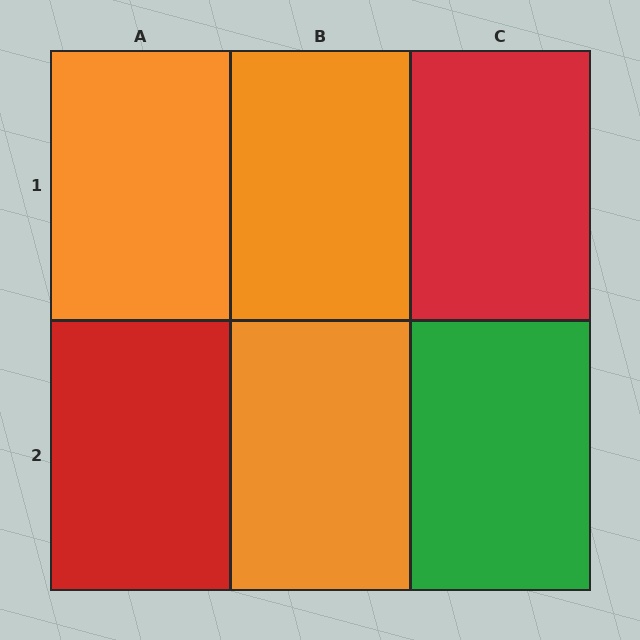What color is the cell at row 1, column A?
Orange.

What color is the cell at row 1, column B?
Orange.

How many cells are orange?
3 cells are orange.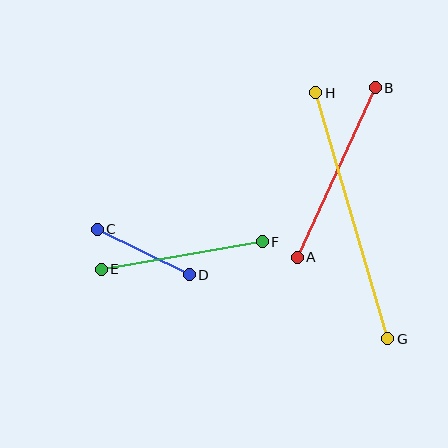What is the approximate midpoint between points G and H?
The midpoint is at approximately (352, 216) pixels.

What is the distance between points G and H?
The distance is approximately 256 pixels.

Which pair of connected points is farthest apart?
Points G and H are farthest apart.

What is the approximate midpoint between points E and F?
The midpoint is at approximately (182, 256) pixels.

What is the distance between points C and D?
The distance is approximately 102 pixels.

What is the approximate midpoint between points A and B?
The midpoint is at approximately (336, 173) pixels.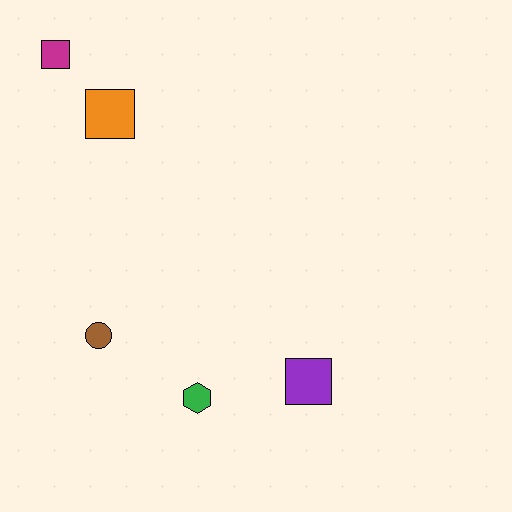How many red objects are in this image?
There are no red objects.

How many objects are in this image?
There are 5 objects.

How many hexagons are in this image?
There is 1 hexagon.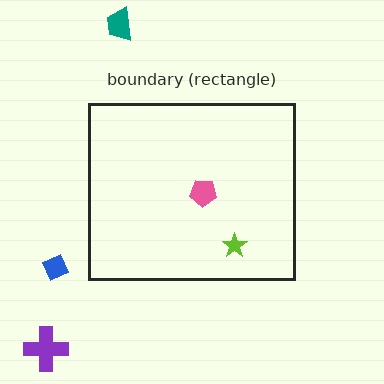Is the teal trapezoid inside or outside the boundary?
Outside.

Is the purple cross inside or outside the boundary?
Outside.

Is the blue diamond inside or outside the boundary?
Outside.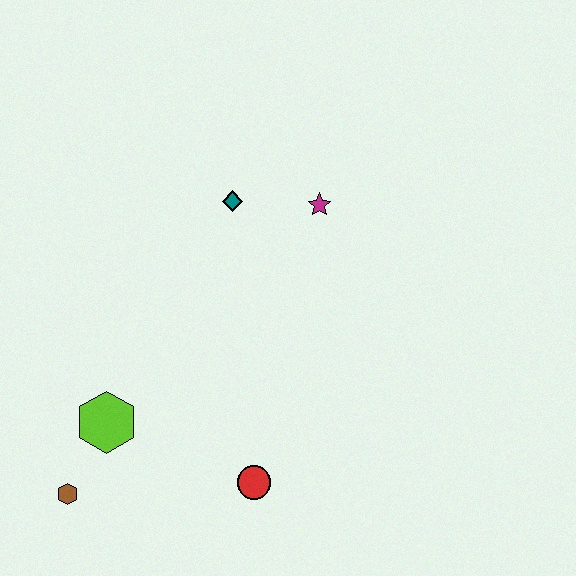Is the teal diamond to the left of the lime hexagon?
No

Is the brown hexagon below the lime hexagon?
Yes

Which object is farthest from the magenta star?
The brown hexagon is farthest from the magenta star.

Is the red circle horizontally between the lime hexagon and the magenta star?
Yes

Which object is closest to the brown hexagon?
The lime hexagon is closest to the brown hexagon.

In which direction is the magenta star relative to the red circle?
The magenta star is above the red circle.